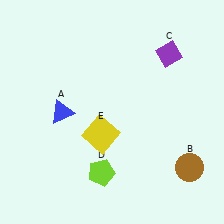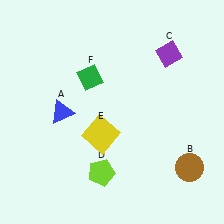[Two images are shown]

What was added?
A green diamond (F) was added in Image 2.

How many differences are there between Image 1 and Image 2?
There is 1 difference between the two images.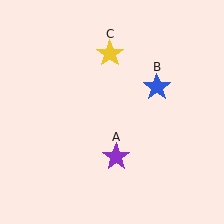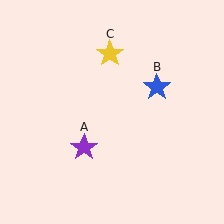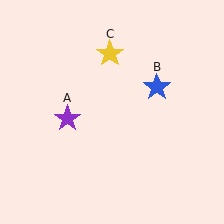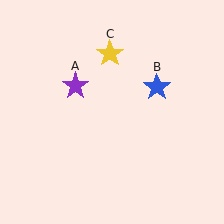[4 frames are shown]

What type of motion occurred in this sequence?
The purple star (object A) rotated clockwise around the center of the scene.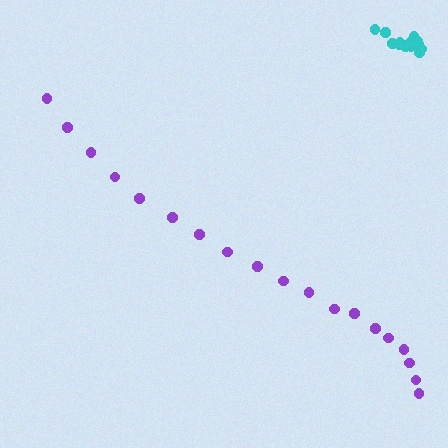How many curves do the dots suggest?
There are 2 distinct paths.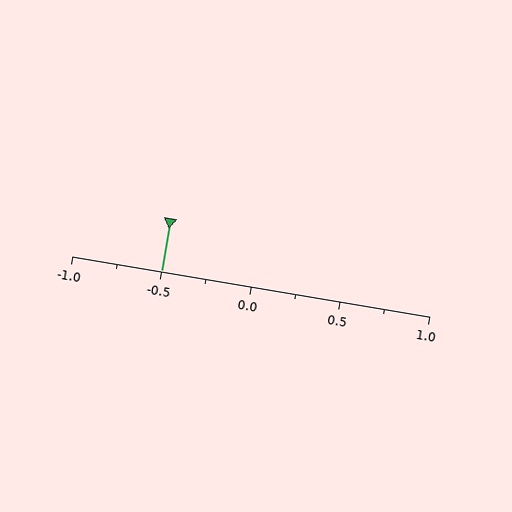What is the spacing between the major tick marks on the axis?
The major ticks are spaced 0.5 apart.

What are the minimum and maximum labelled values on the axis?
The axis runs from -1.0 to 1.0.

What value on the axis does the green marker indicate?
The marker indicates approximately -0.5.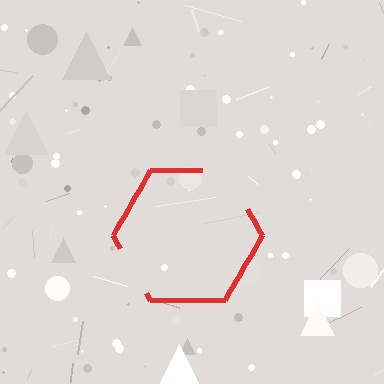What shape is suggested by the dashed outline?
The dashed outline suggests a hexagon.